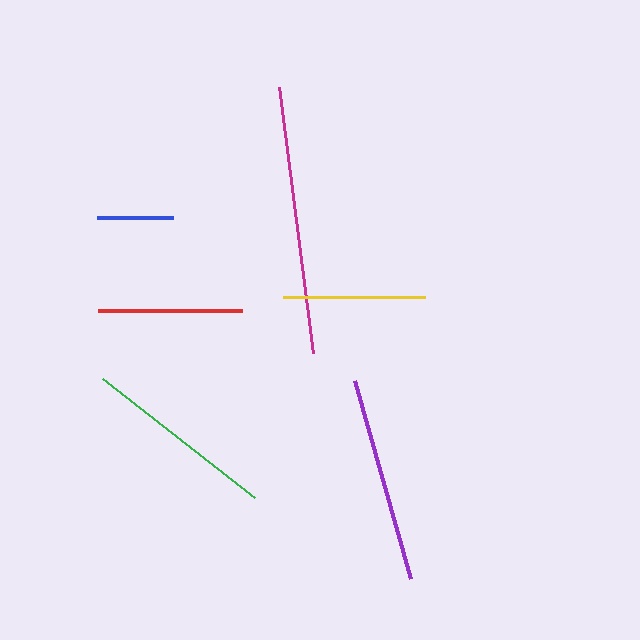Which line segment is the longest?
The magenta line is the longest at approximately 268 pixels.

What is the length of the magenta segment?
The magenta segment is approximately 268 pixels long.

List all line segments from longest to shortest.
From longest to shortest: magenta, purple, green, red, yellow, blue.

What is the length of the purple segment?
The purple segment is approximately 206 pixels long.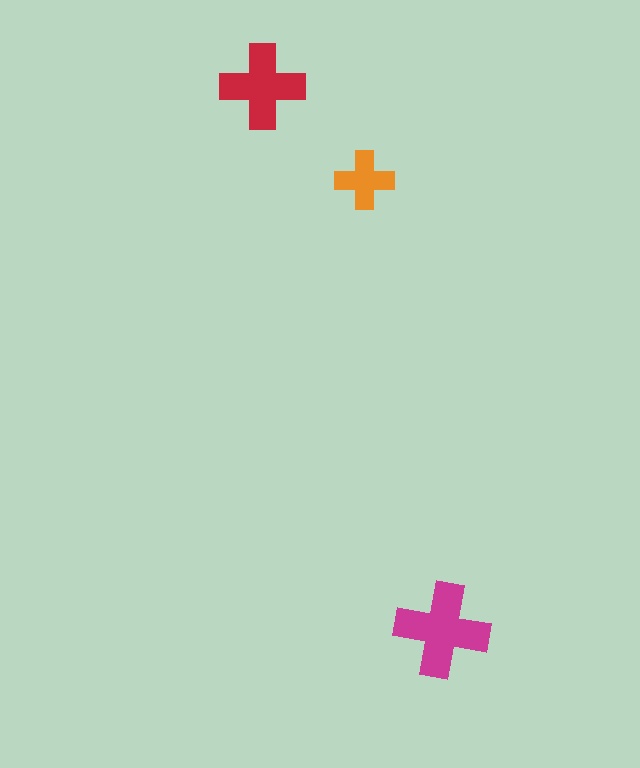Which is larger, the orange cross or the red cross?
The red one.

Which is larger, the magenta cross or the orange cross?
The magenta one.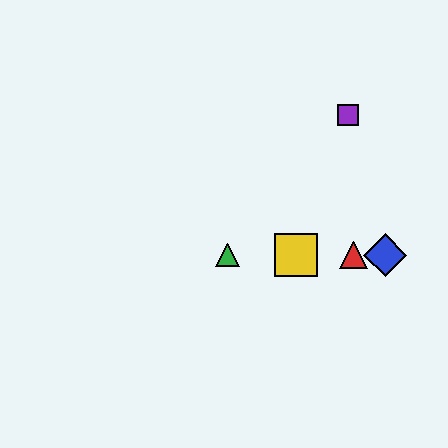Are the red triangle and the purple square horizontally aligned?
No, the red triangle is at y≈255 and the purple square is at y≈115.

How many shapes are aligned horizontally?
4 shapes (the red triangle, the blue diamond, the green triangle, the yellow square) are aligned horizontally.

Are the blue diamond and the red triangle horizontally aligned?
Yes, both are at y≈255.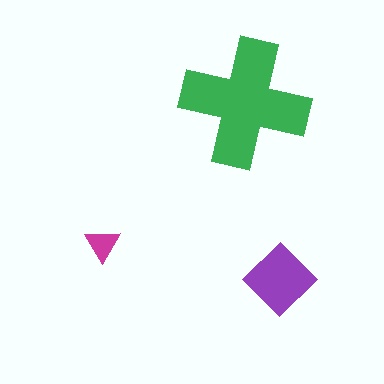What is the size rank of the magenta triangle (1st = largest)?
3rd.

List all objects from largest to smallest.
The green cross, the purple diamond, the magenta triangle.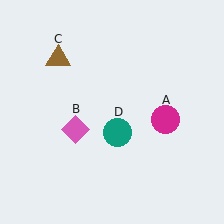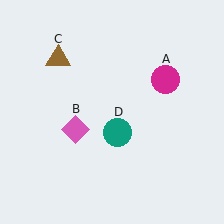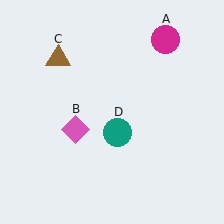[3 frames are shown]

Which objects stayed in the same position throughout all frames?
Pink diamond (object B) and brown triangle (object C) and teal circle (object D) remained stationary.